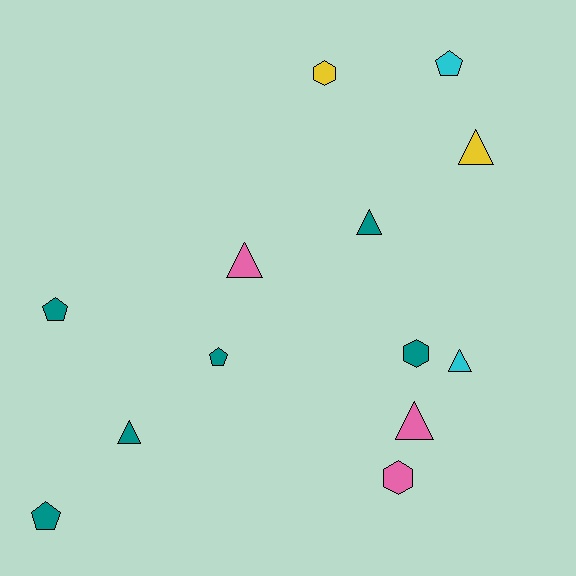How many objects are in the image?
There are 13 objects.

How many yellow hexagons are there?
There is 1 yellow hexagon.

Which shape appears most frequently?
Triangle, with 6 objects.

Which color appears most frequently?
Teal, with 6 objects.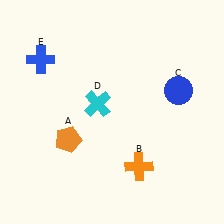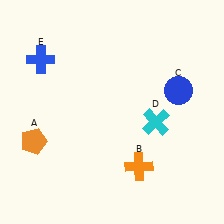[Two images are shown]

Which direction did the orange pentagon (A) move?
The orange pentagon (A) moved left.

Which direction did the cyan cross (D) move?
The cyan cross (D) moved right.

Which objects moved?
The objects that moved are: the orange pentagon (A), the cyan cross (D).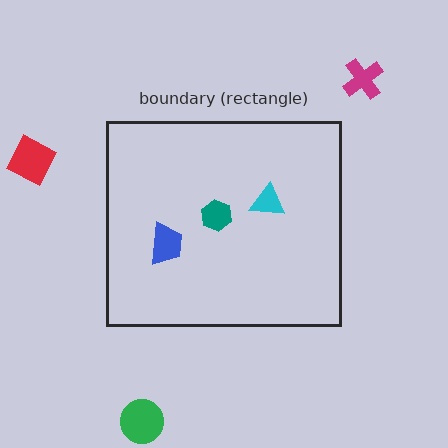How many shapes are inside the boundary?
3 inside, 3 outside.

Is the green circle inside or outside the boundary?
Outside.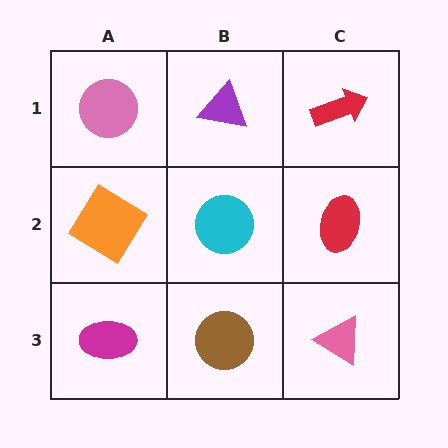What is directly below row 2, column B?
A brown circle.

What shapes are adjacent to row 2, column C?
A red arrow (row 1, column C), a pink triangle (row 3, column C), a cyan circle (row 2, column B).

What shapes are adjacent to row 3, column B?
A cyan circle (row 2, column B), a magenta ellipse (row 3, column A), a pink triangle (row 3, column C).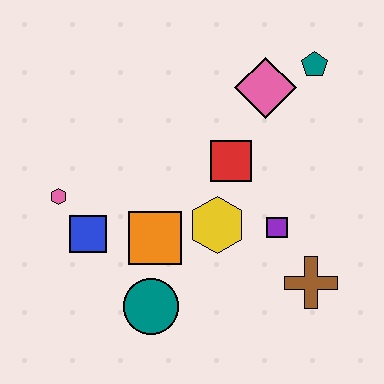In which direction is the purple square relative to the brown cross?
The purple square is above the brown cross.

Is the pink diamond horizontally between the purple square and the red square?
Yes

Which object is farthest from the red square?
The pink hexagon is farthest from the red square.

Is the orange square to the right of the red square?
No